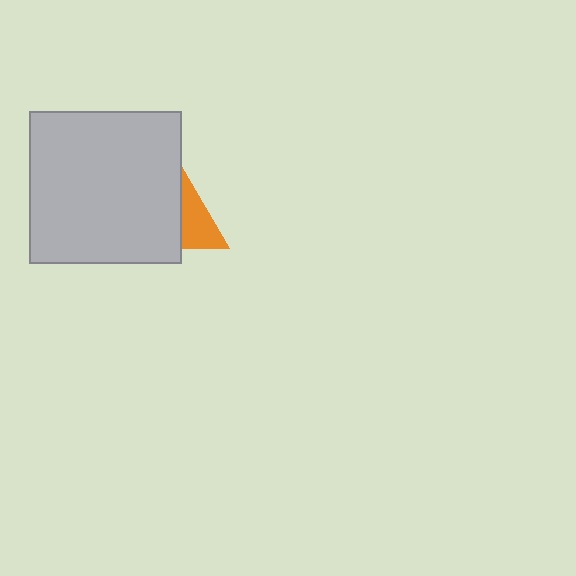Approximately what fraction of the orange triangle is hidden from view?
Roughly 50% of the orange triangle is hidden behind the light gray square.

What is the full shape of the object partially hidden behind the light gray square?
The partially hidden object is an orange triangle.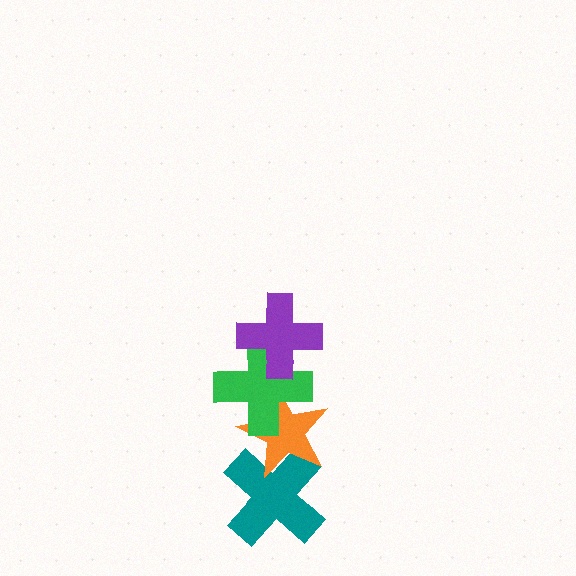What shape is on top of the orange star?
The green cross is on top of the orange star.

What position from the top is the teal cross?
The teal cross is 4th from the top.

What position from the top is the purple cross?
The purple cross is 1st from the top.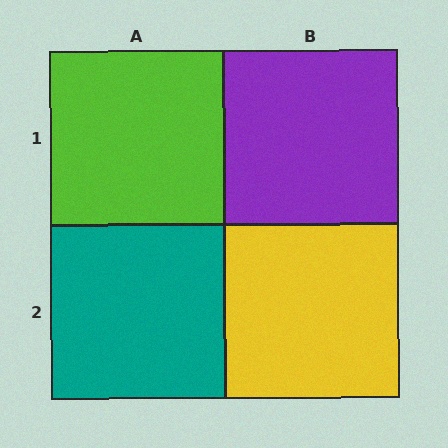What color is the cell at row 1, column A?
Lime.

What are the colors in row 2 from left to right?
Teal, yellow.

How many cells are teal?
1 cell is teal.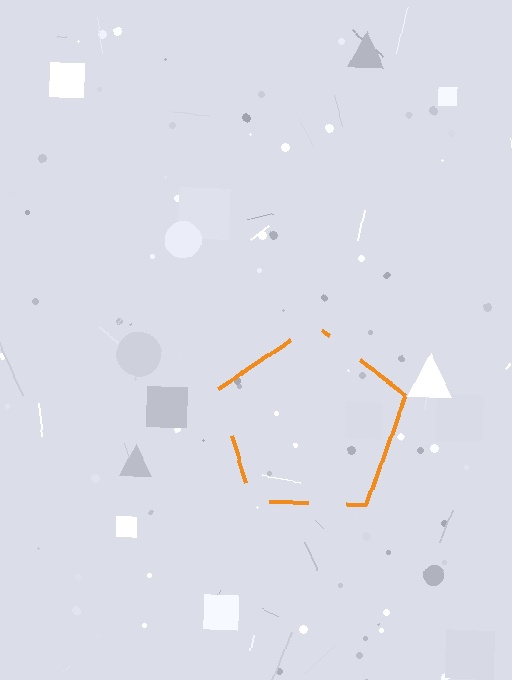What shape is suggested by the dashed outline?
The dashed outline suggests a pentagon.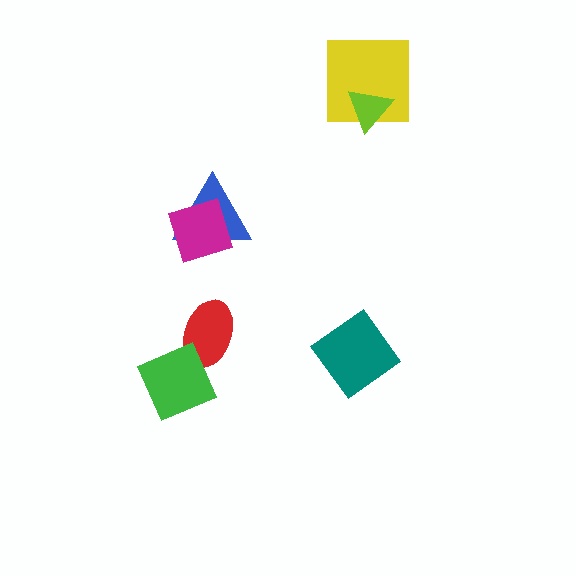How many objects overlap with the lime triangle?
1 object overlaps with the lime triangle.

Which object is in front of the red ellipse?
The green square is in front of the red ellipse.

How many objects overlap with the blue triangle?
1 object overlaps with the blue triangle.